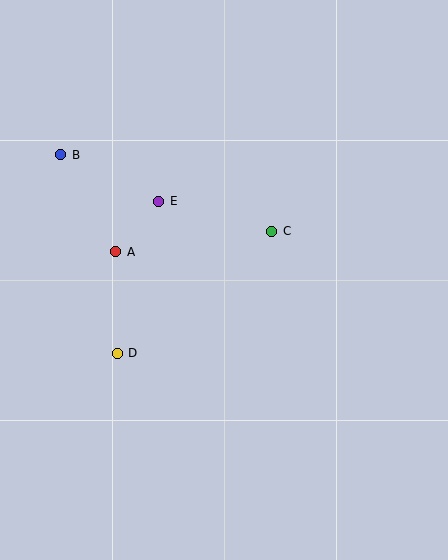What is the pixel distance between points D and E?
The distance between D and E is 158 pixels.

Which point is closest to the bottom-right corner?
Point C is closest to the bottom-right corner.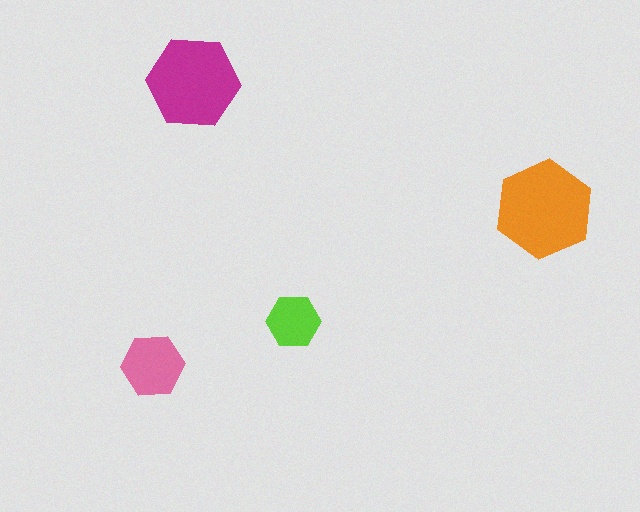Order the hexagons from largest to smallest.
the orange one, the magenta one, the pink one, the lime one.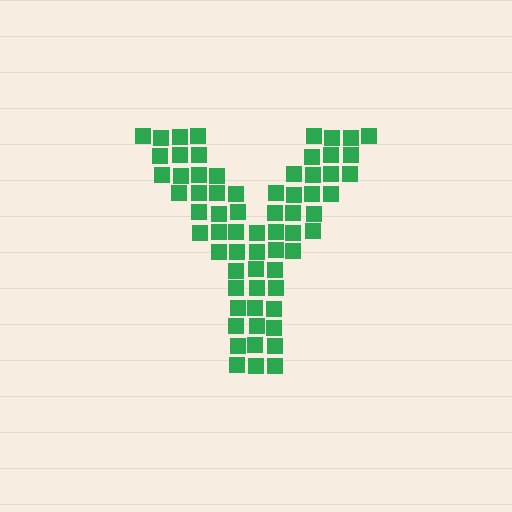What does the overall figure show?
The overall figure shows the letter Y.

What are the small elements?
The small elements are squares.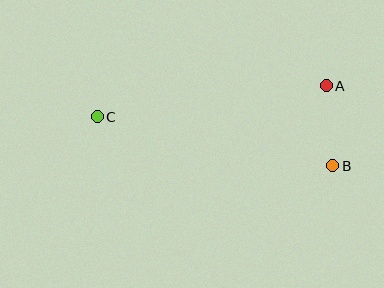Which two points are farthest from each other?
Points B and C are farthest from each other.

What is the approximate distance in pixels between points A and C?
The distance between A and C is approximately 231 pixels.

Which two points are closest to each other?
Points A and B are closest to each other.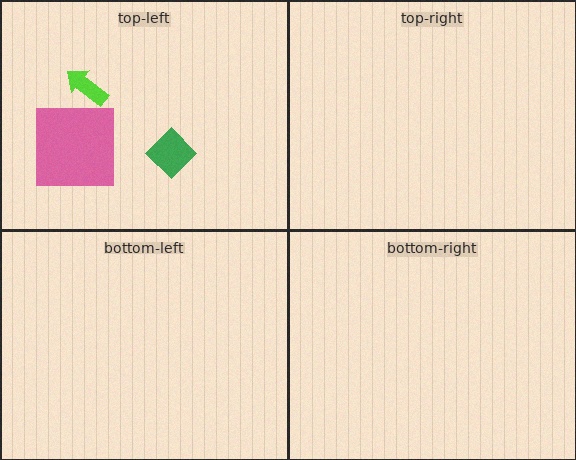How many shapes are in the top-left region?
3.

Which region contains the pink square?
The top-left region.